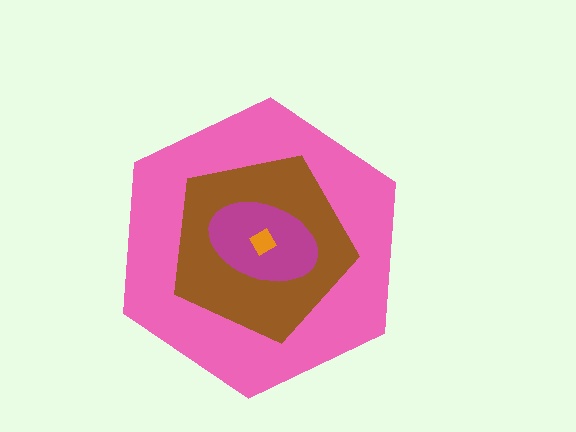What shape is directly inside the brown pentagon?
The magenta ellipse.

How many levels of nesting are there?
4.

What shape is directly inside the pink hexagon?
The brown pentagon.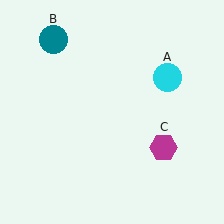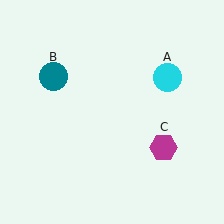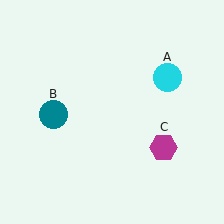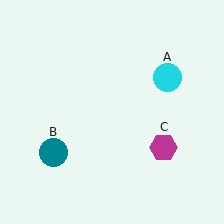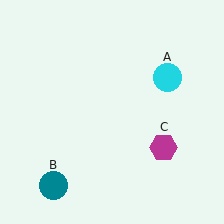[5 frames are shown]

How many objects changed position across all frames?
1 object changed position: teal circle (object B).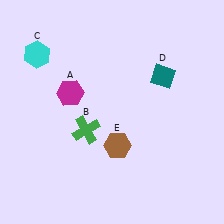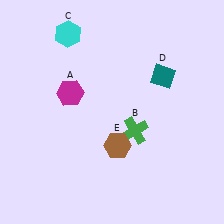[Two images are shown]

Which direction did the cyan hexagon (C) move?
The cyan hexagon (C) moved right.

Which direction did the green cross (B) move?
The green cross (B) moved right.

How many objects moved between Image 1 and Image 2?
2 objects moved between the two images.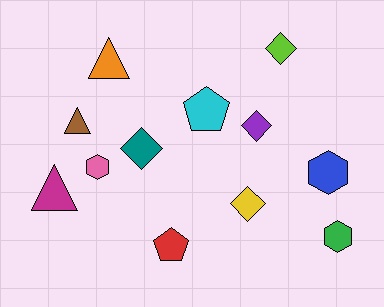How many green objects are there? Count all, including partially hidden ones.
There is 1 green object.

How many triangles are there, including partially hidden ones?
There are 3 triangles.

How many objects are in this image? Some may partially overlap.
There are 12 objects.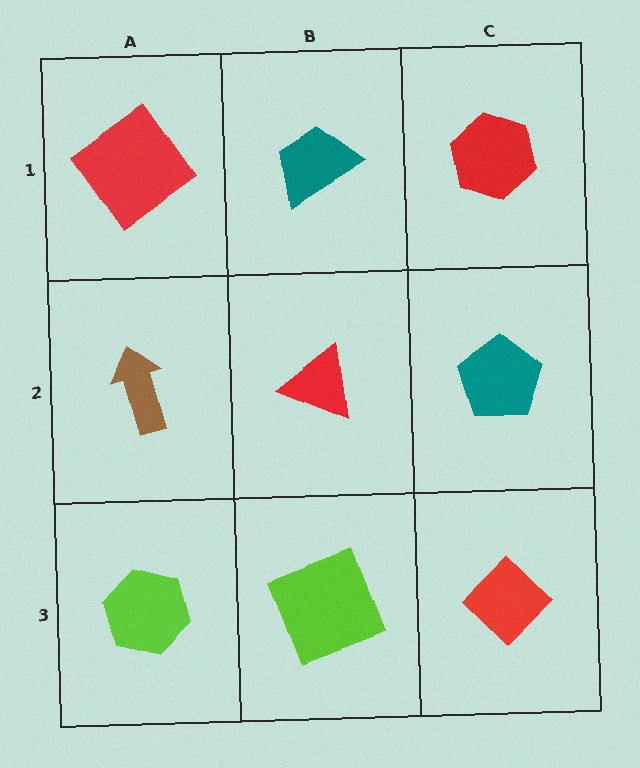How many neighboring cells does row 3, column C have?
2.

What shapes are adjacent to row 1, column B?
A red triangle (row 2, column B), a red diamond (row 1, column A), a red hexagon (row 1, column C).